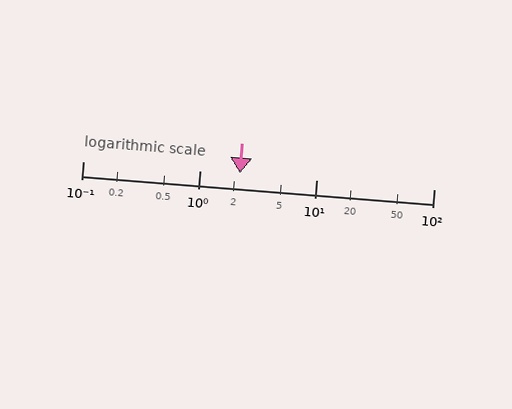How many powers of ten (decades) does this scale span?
The scale spans 3 decades, from 0.1 to 100.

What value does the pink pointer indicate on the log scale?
The pointer indicates approximately 2.2.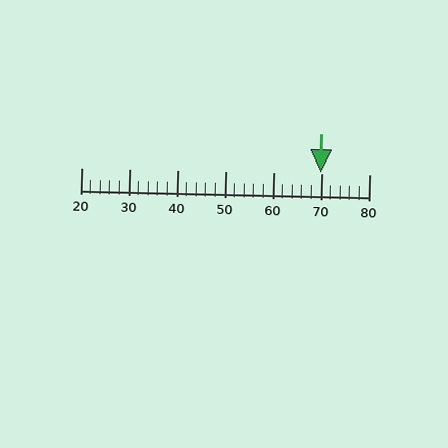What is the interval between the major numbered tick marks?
The major tick marks are spaced 10 units apart.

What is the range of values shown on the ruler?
The ruler shows values from 20 to 80.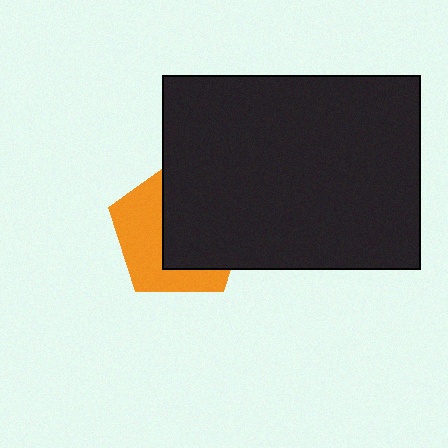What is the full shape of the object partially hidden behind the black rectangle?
The partially hidden object is an orange pentagon.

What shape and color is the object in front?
The object in front is a black rectangle.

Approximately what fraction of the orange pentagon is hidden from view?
Roughly 56% of the orange pentagon is hidden behind the black rectangle.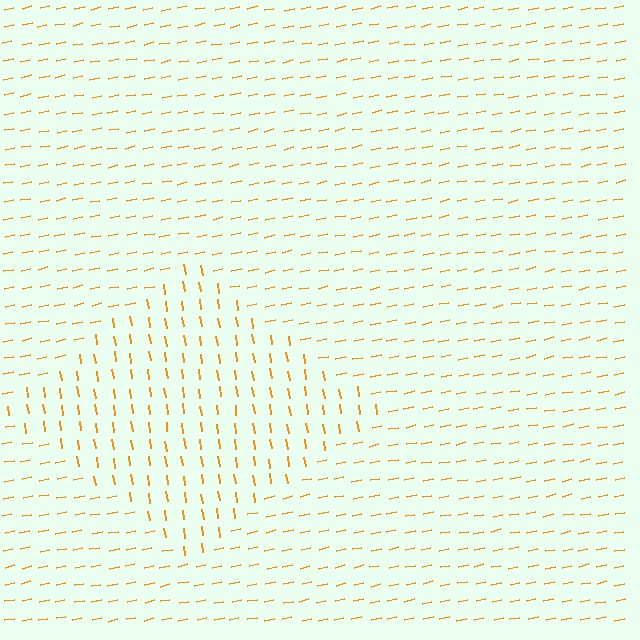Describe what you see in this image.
The image is filled with small orange line segments. A diamond region in the image has lines oriented differently from the surrounding lines, creating a visible texture boundary.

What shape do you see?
I see a diamond.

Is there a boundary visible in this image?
Yes, there is a texture boundary formed by a change in line orientation.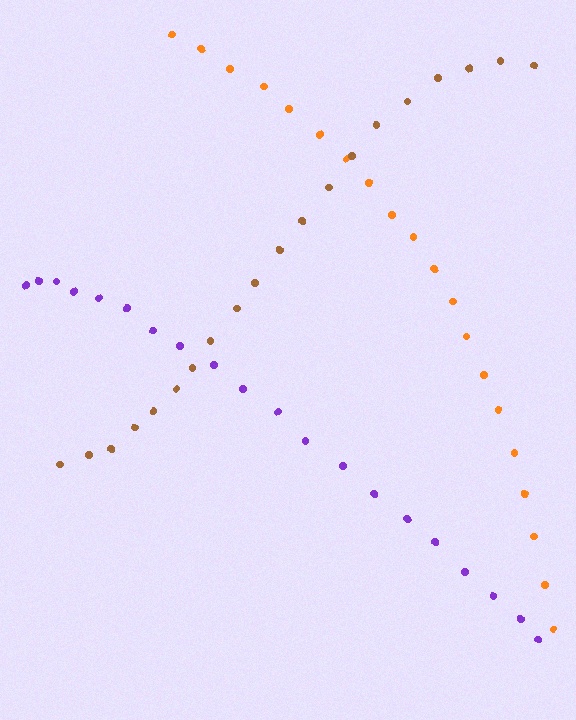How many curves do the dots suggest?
There are 3 distinct paths.